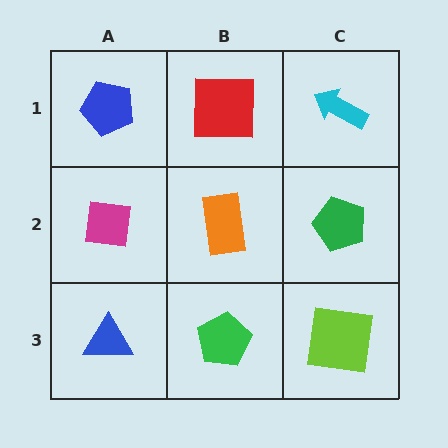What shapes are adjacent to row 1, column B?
An orange rectangle (row 2, column B), a blue pentagon (row 1, column A), a cyan arrow (row 1, column C).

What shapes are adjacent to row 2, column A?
A blue pentagon (row 1, column A), a blue triangle (row 3, column A), an orange rectangle (row 2, column B).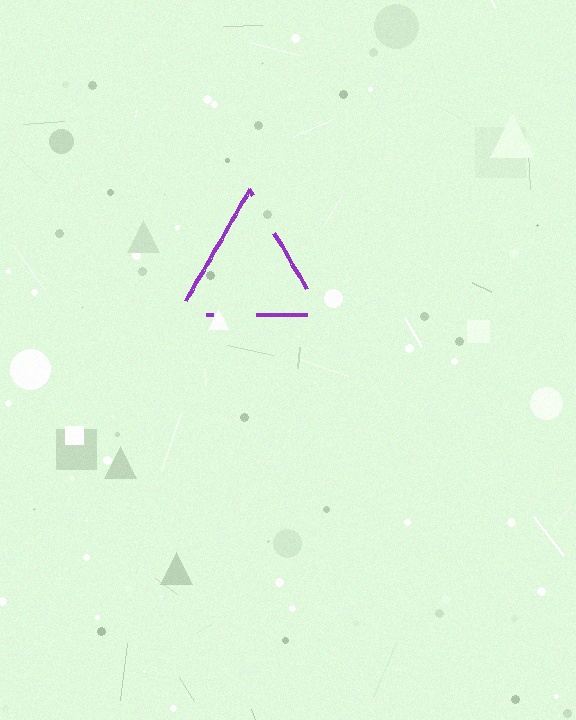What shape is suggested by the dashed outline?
The dashed outline suggests a triangle.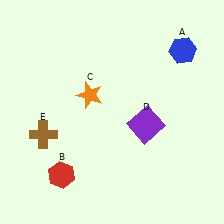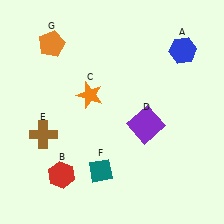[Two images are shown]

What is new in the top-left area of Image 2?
An orange pentagon (G) was added in the top-left area of Image 2.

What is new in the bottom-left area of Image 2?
A teal diamond (F) was added in the bottom-left area of Image 2.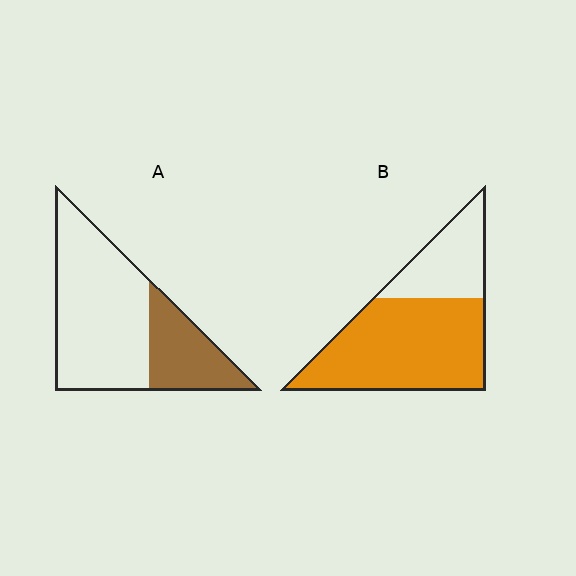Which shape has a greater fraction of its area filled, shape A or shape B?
Shape B.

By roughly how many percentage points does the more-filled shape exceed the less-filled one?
By roughly 40 percentage points (B over A).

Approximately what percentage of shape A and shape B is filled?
A is approximately 30% and B is approximately 70%.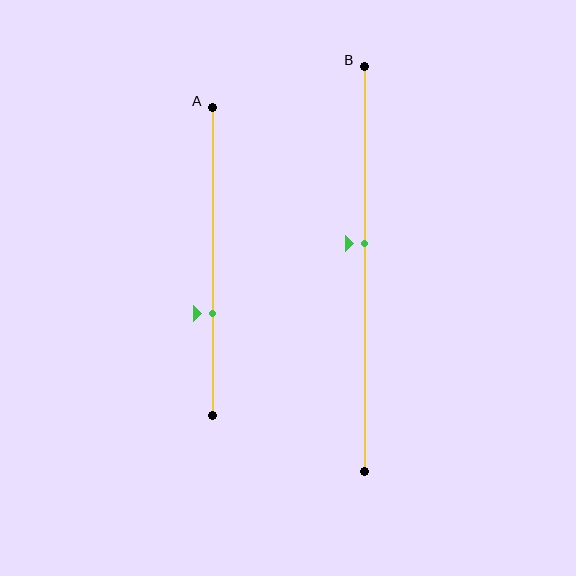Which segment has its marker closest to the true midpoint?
Segment B has its marker closest to the true midpoint.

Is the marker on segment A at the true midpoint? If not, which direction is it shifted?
No, the marker on segment A is shifted downward by about 17% of the segment length.